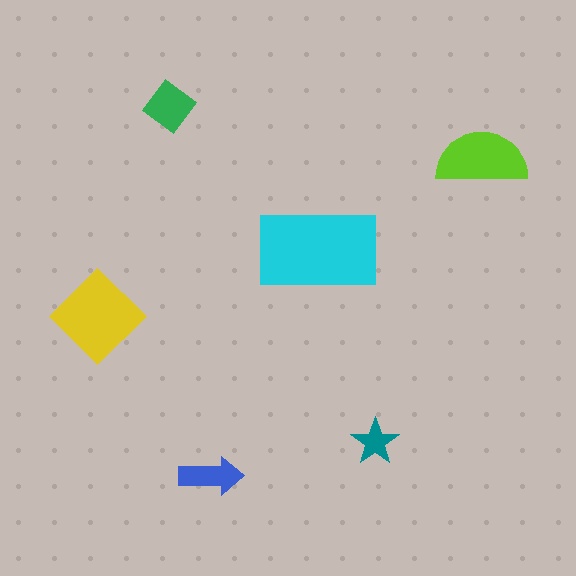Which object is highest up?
The green diamond is topmost.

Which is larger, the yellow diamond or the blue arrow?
The yellow diamond.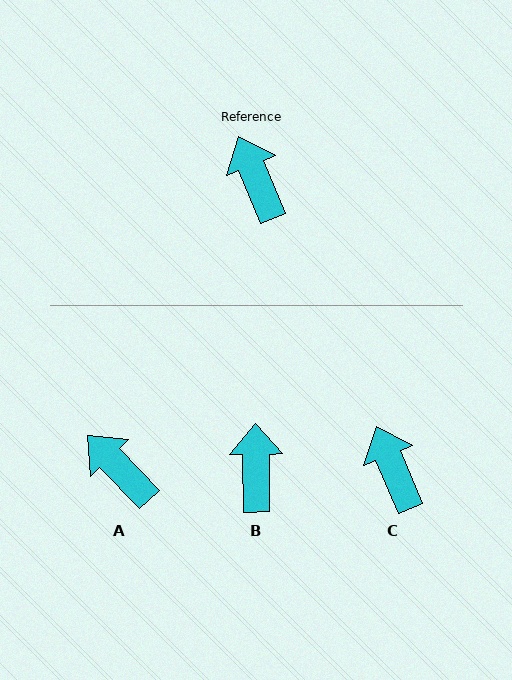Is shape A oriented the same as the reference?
No, it is off by about 21 degrees.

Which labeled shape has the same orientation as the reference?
C.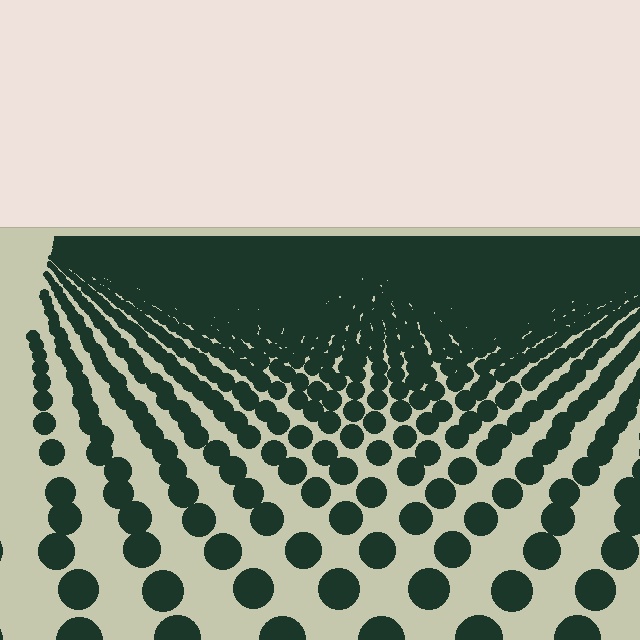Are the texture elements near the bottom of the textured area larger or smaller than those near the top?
Larger. Near the bottom, elements are closer to the viewer and appear at a bigger on-screen size.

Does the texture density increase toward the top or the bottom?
Density increases toward the top.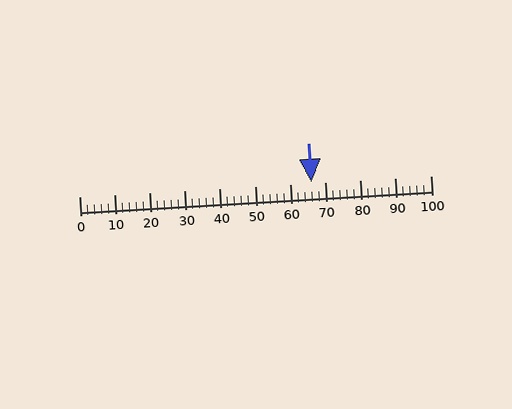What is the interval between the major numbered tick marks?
The major tick marks are spaced 10 units apart.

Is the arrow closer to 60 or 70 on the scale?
The arrow is closer to 70.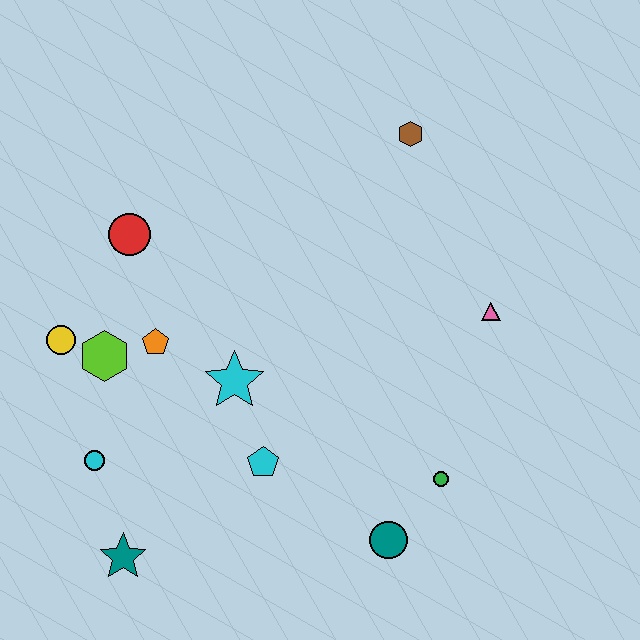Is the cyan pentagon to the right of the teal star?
Yes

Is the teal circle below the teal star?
No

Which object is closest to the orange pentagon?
The lime hexagon is closest to the orange pentagon.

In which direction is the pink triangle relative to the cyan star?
The pink triangle is to the right of the cyan star.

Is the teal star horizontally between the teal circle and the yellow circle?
Yes